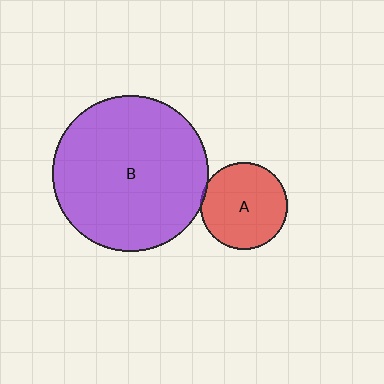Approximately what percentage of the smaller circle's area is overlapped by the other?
Approximately 5%.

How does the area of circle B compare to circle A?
Approximately 3.2 times.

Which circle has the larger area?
Circle B (purple).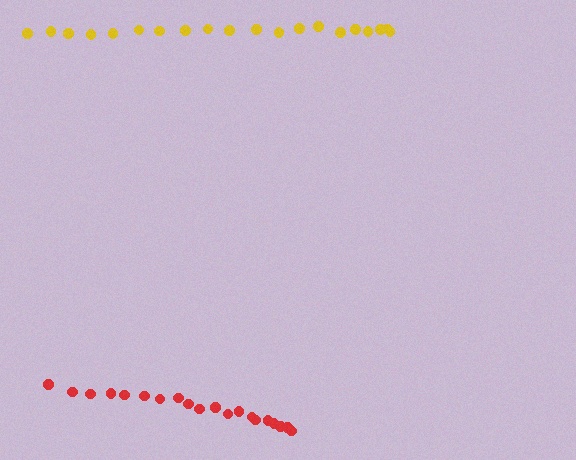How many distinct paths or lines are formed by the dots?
There are 2 distinct paths.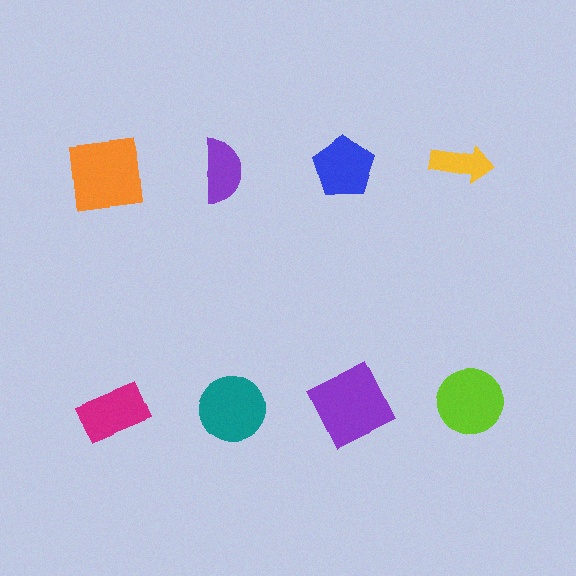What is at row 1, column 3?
A blue pentagon.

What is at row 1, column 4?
A yellow arrow.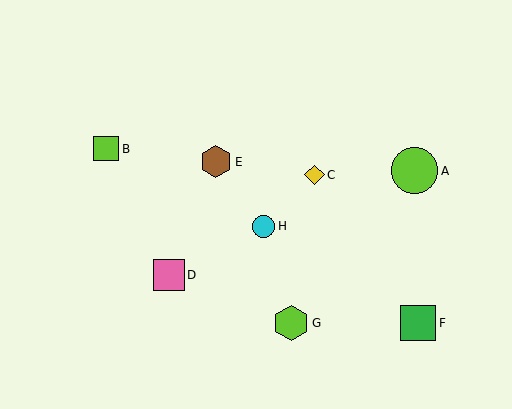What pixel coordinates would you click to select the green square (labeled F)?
Click at (418, 323) to select the green square F.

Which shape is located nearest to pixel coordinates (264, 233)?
The cyan circle (labeled H) at (264, 226) is nearest to that location.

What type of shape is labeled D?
Shape D is a pink square.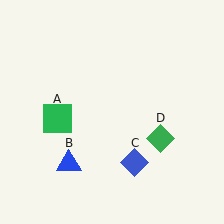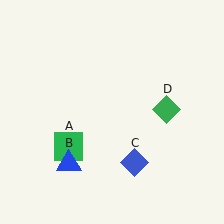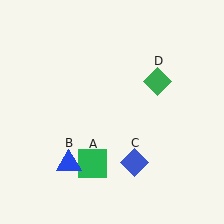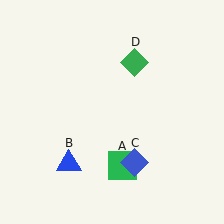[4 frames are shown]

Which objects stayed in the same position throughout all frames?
Blue triangle (object B) and blue diamond (object C) remained stationary.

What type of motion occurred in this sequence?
The green square (object A), green diamond (object D) rotated counterclockwise around the center of the scene.